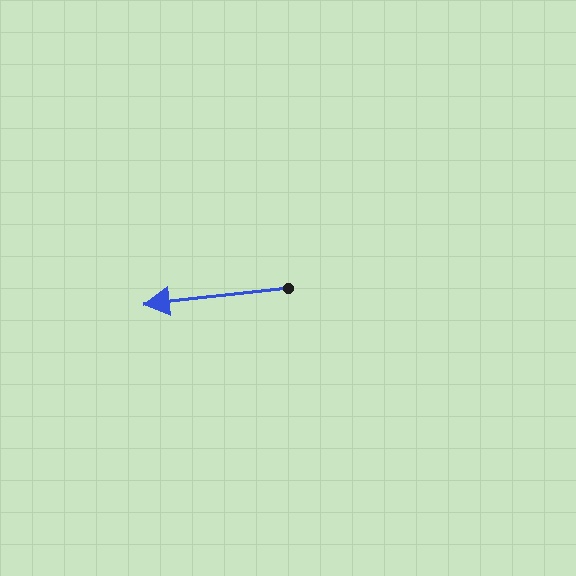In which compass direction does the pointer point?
West.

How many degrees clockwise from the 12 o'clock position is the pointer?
Approximately 264 degrees.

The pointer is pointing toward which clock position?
Roughly 9 o'clock.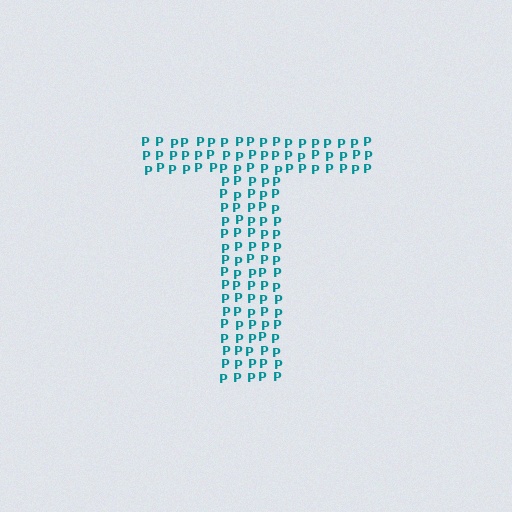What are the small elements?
The small elements are letter P's.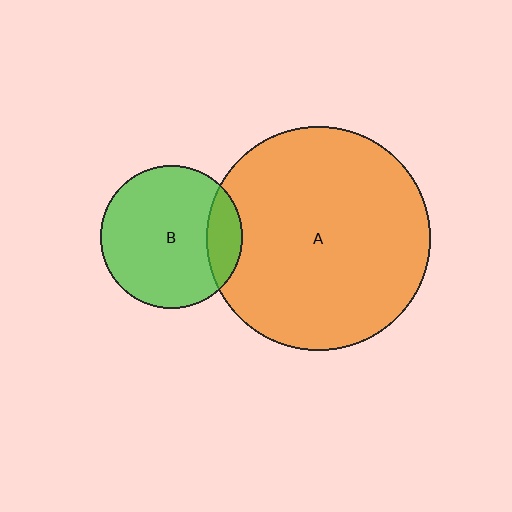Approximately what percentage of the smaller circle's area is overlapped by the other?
Approximately 15%.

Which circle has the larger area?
Circle A (orange).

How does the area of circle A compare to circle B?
Approximately 2.5 times.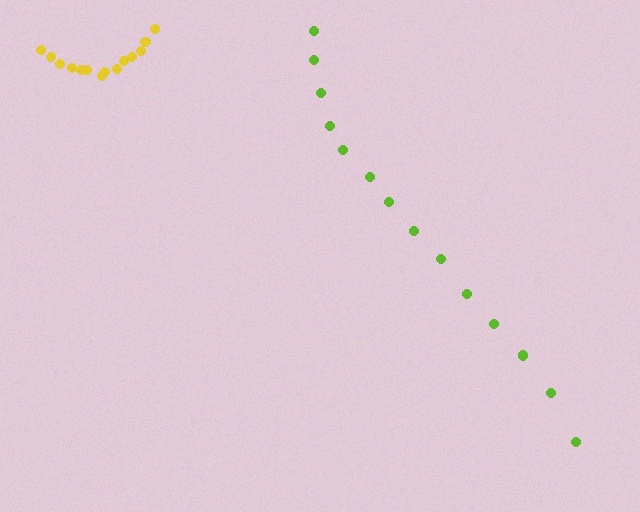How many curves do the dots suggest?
There are 2 distinct paths.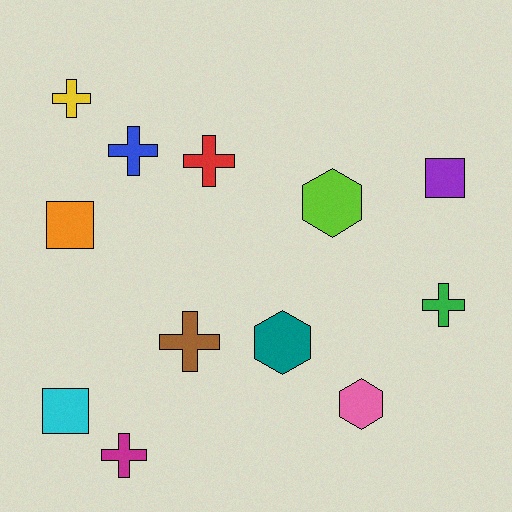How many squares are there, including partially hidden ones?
There are 3 squares.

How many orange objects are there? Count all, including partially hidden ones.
There is 1 orange object.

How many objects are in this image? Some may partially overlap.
There are 12 objects.